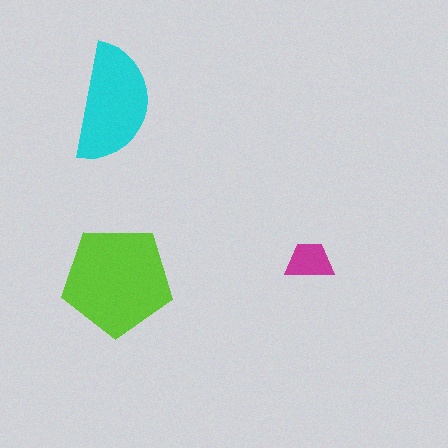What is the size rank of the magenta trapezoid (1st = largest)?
3rd.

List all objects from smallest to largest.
The magenta trapezoid, the cyan semicircle, the lime pentagon.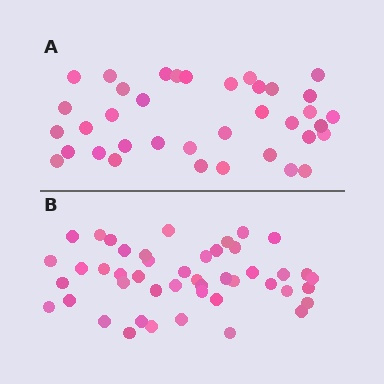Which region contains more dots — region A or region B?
Region B (the bottom region) has more dots.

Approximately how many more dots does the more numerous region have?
Region B has roughly 8 or so more dots than region A.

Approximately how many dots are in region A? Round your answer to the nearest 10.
About 40 dots. (The exact count is 37, which rounds to 40.)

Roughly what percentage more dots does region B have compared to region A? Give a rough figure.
About 25% more.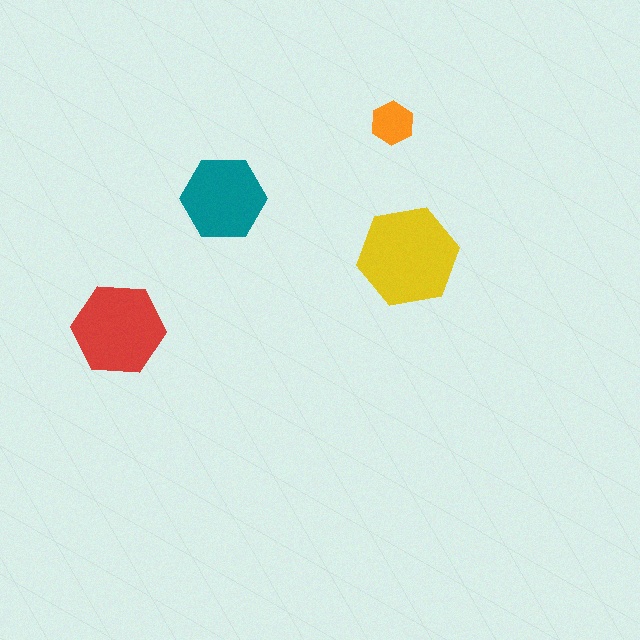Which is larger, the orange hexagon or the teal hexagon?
The teal one.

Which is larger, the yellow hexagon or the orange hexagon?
The yellow one.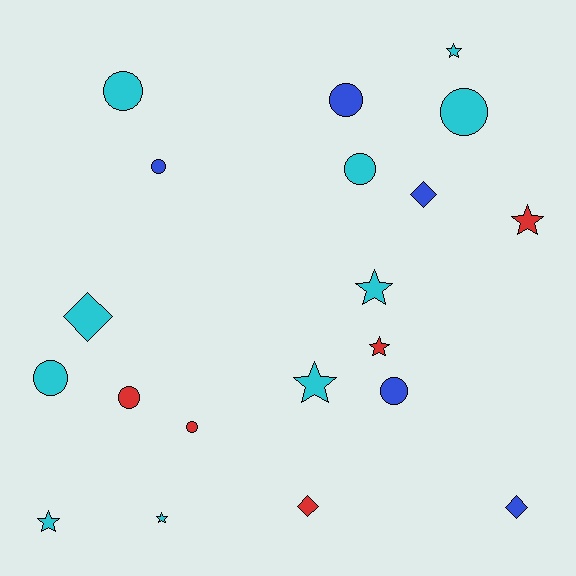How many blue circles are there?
There are 3 blue circles.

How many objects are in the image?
There are 20 objects.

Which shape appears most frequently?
Circle, with 9 objects.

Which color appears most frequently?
Cyan, with 10 objects.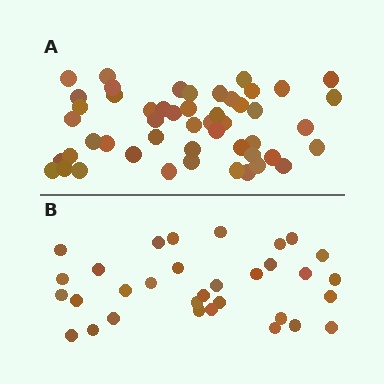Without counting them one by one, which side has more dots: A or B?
Region A (the top region) has more dots.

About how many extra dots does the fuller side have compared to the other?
Region A has approximately 20 more dots than region B.